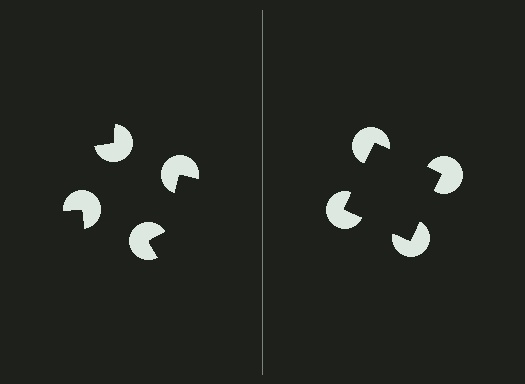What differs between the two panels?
The pac-man discs are positioned identically on both sides; only the wedge orientations differ. On the right they align to a square; on the left they are misaligned.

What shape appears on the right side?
An illusory square.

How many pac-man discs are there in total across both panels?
8 — 4 on each side.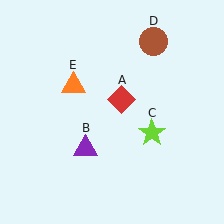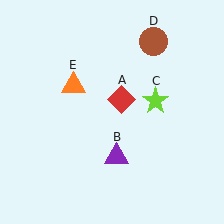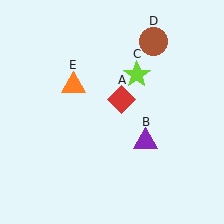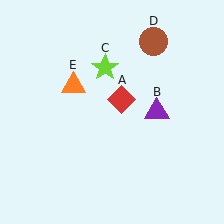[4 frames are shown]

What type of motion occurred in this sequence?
The purple triangle (object B), lime star (object C) rotated counterclockwise around the center of the scene.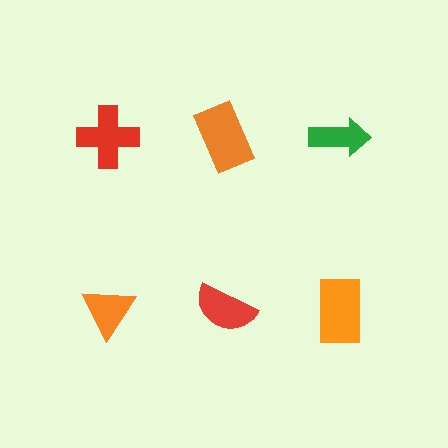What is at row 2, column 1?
An orange triangle.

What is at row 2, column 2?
A red semicircle.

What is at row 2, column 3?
An orange rectangle.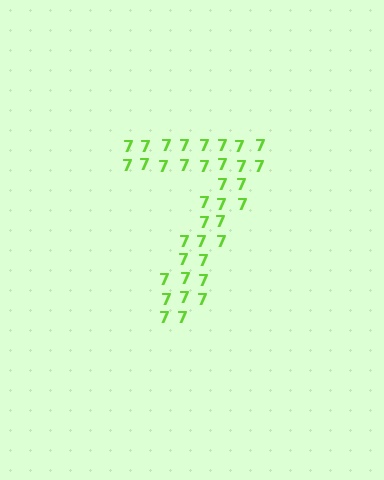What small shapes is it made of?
It is made of small digit 7's.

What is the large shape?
The large shape is the digit 7.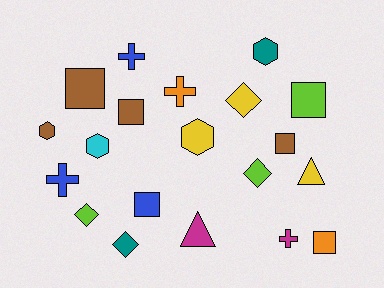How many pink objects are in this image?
There are no pink objects.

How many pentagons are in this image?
There are no pentagons.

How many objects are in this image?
There are 20 objects.